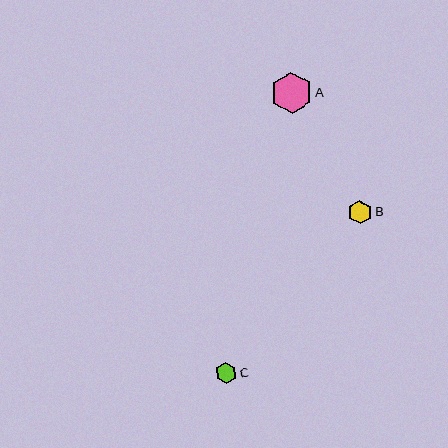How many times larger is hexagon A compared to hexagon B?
Hexagon A is approximately 1.7 times the size of hexagon B.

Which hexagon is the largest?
Hexagon A is the largest with a size of approximately 41 pixels.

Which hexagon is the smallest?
Hexagon C is the smallest with a size of approximately 21 pixels.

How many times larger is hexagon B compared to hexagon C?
Hexagon B is approximately 1.1 times the size of hexagon C.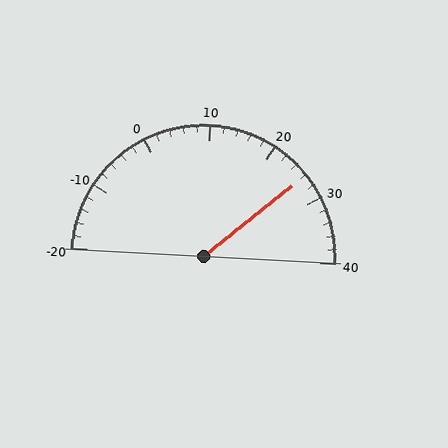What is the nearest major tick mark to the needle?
The nearest major tick mark is 30.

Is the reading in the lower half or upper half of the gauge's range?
The reading is in the upper half of the range (-20 to 40).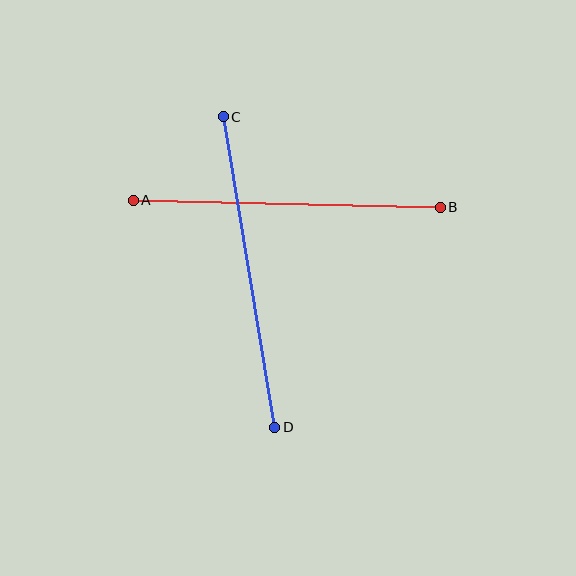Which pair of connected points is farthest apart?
Points C and D are farthest apart.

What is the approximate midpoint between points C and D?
The midpoint is at approximately (249, 272) pixels.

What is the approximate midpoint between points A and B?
The midpoint is at approximately (287, 204) pixels.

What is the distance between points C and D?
The distance is approximately 315 pixels.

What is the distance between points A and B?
The distance is approximately 307 pixels.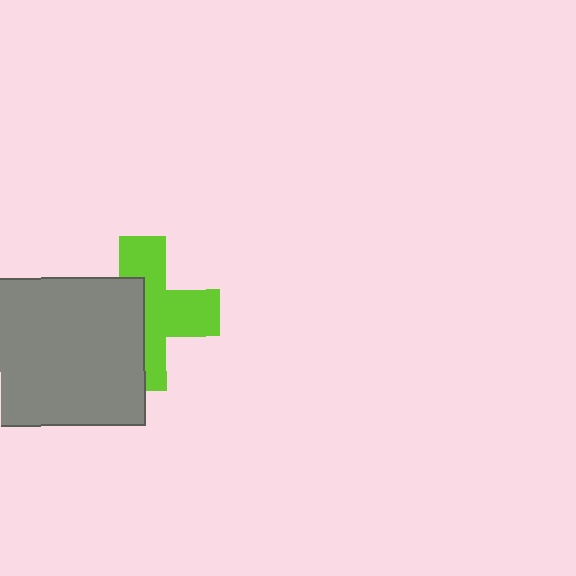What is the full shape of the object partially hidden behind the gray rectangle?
The partially hidden object is a lime cross.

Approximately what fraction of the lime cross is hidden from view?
Roughly 45% of the lime cross is hidden behind the gray rectangle.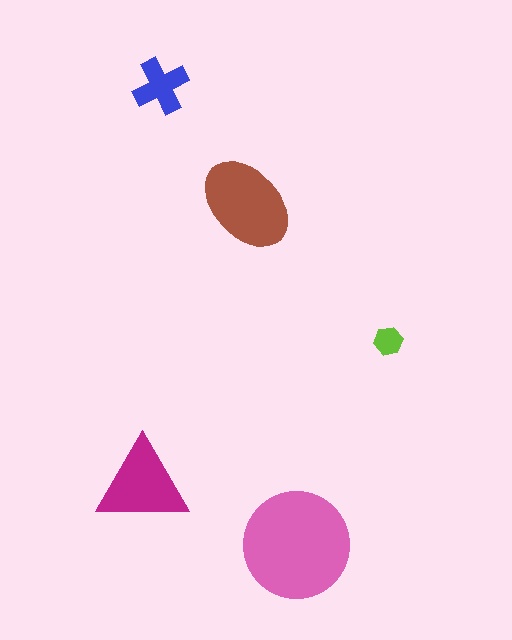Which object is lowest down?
The pink circle is bottommost.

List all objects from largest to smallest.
The pink circle, the brown ellipse, the magenta triangle, the blue cross, the lime hexagon.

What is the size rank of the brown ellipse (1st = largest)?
2nd.